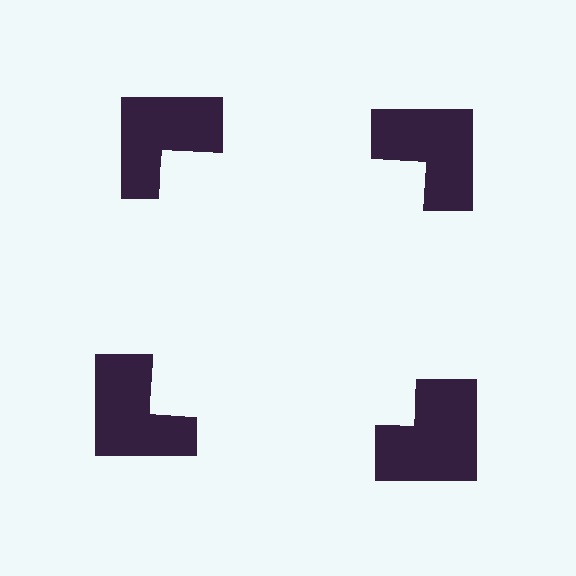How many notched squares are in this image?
There are 4 — one at each vertex of the illusory square.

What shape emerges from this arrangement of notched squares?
An illusory square — its edges are inferred from the aligned wedge cuts in the notched squares, not physically drawn.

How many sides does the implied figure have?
4 sides.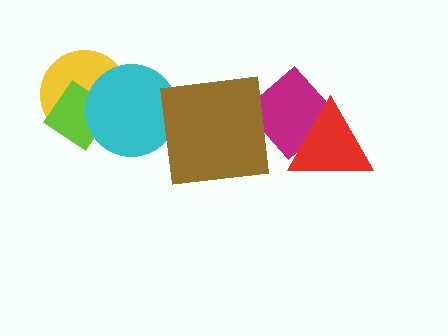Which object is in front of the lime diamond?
The cyan circle is in front of the lime diamond.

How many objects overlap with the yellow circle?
2 objects overlap with the yellow circle.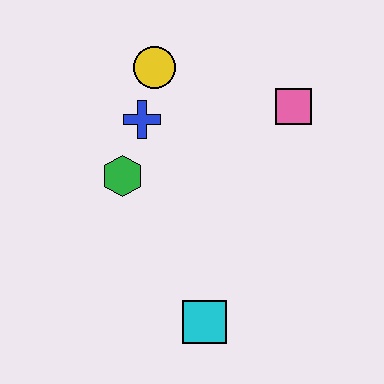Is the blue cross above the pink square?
No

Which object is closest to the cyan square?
The green hexagon is closest to the cyan square.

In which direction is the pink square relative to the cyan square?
The pink square is above the cyan square.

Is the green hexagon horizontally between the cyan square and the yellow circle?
No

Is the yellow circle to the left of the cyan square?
Yes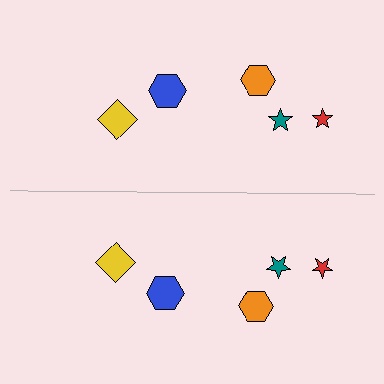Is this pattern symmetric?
Yes, this pattern has bilateral (reflection) symmetry.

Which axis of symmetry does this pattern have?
The pattern has a horizontal axis of symmetry running through the center of the image.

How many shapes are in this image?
There are 10 shapes in this image.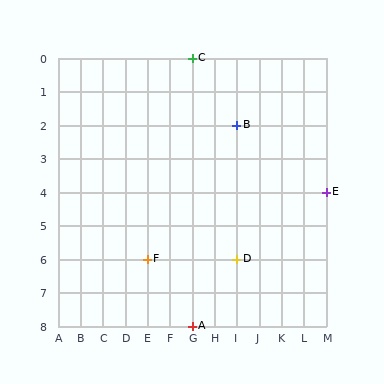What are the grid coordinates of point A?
Point A is at grid coordinates (G, 8).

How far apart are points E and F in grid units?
Points E and F are 8 columns and 2 rows apart (about 8.2 grid units diagonally).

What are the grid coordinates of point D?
Point D is at grid coordinates (I, 6).